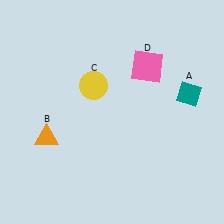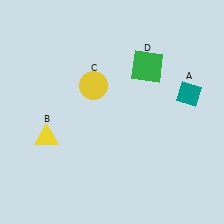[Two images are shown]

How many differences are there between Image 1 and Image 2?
There are 2 differences between the two images.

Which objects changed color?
B changed from orange to yellow. D changed from pink to green.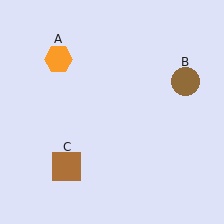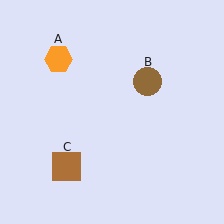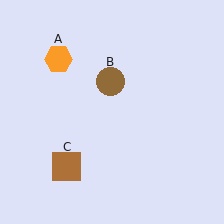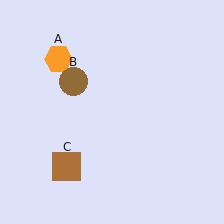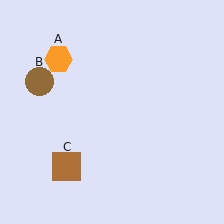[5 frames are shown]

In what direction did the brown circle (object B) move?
The brown circle (object B) moved left.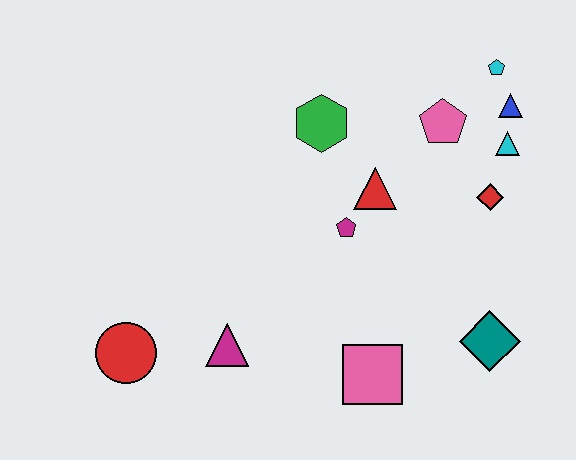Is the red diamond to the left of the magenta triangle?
No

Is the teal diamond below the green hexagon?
Yes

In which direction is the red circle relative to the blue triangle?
The red circle is to the left of the blue triangle.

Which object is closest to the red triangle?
The magenta pentagon is closest to the red triangle.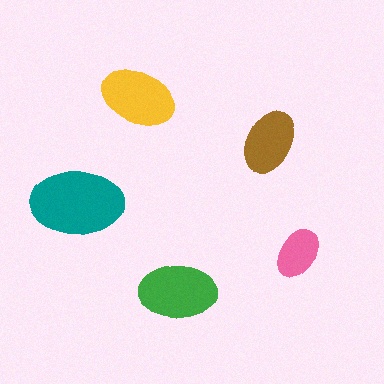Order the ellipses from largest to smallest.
the teal one, the green one, the yellow one, the brown one, the pink one.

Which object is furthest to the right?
The pink ellipse is rightmost.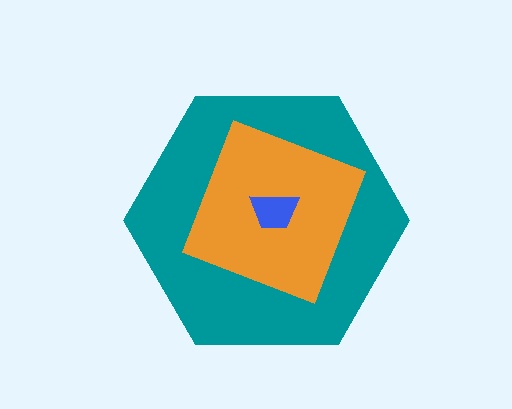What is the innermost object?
The blue trapezoid.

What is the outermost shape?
The teal hexagon.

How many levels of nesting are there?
3.